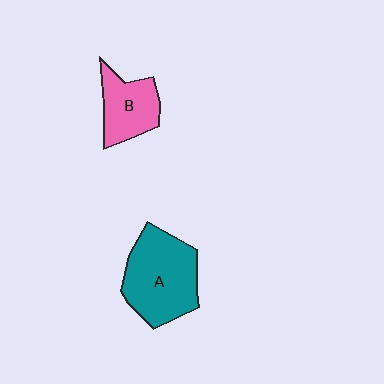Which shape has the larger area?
Shape A (teal).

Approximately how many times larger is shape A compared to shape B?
Approximately 1.7 times.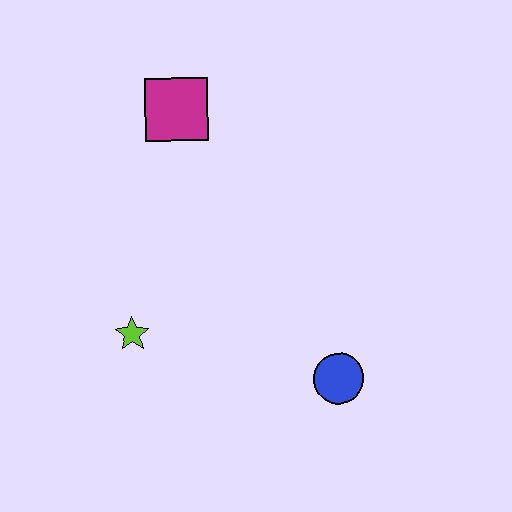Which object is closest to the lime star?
The blue circle is closest to the lime star.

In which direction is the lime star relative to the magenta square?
The lime star is below the magenta square.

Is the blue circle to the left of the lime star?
No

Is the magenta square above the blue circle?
Yes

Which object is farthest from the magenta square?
The blue circle is farthest from the magenta square.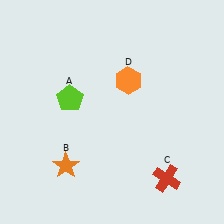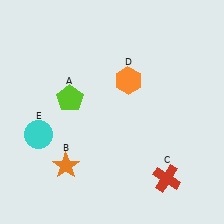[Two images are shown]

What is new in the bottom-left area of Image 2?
A cyan circle (E) was added in the bottom-left area of Image 2.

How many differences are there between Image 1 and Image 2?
There is 1 difference between the two images.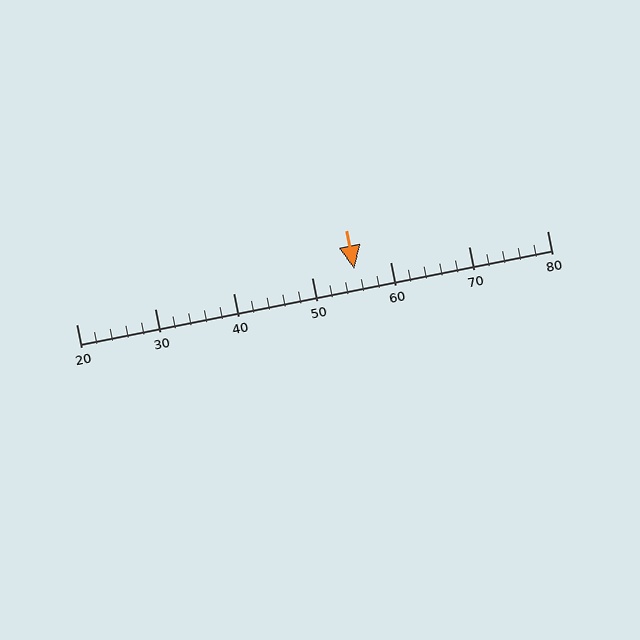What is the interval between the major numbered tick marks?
The major tick marks are spaced 10 units apart.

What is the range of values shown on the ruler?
The ruler shows values from 20 to 80.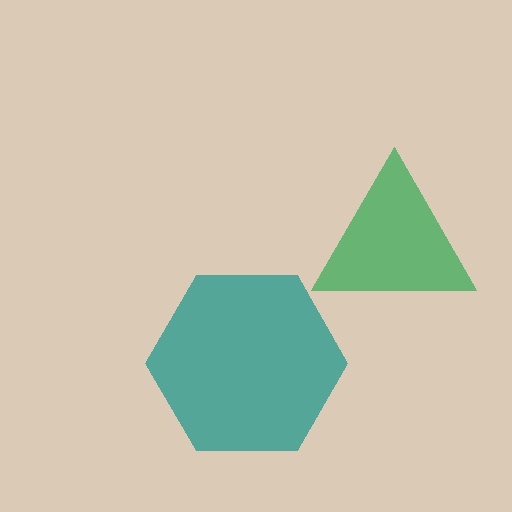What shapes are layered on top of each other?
The layered shapes are: a teal hexagon, a green triangle.